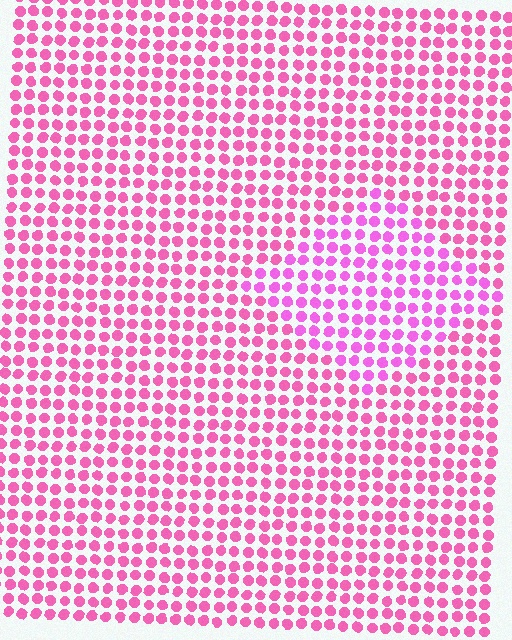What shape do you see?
I see a diamond.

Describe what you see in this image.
The image is filled with small pink elements in a uniform arrangement. A diamond-shaped region is visible where the elements are tinted to a slightly different hue, forming a subtle color boundary.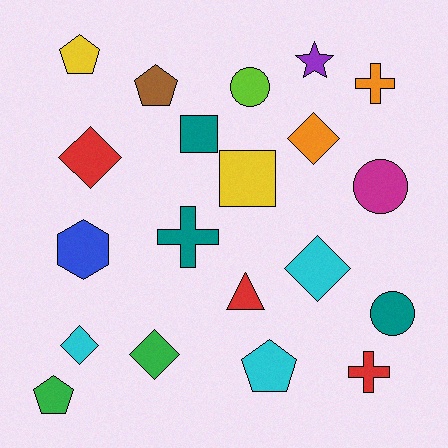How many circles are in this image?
There are 3 circles.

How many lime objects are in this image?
There is 1 lime object.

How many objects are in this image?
There are 20 objects.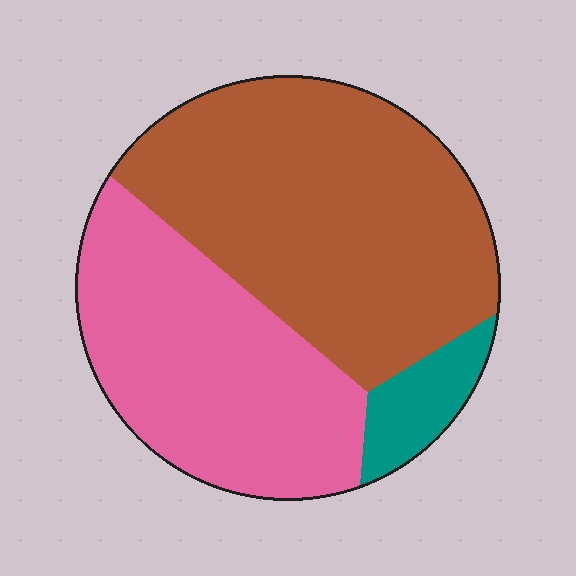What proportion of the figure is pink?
Pink takes up between a third and a half of the figure.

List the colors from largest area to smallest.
From largest to smallest: brown, pink, teal.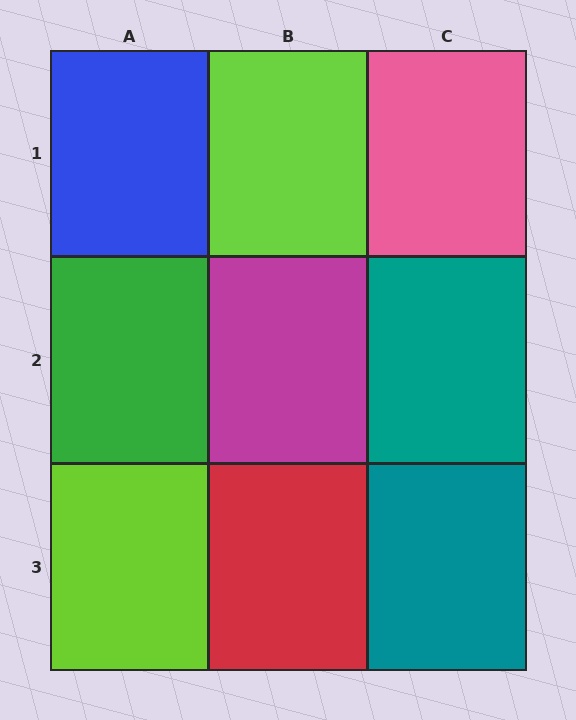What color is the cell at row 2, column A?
Green.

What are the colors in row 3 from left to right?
Lime, red, teal.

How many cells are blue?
1 cell is blue.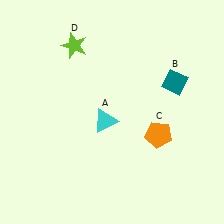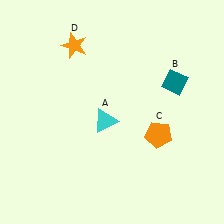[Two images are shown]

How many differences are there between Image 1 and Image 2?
There is 1 difference between the two images.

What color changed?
The star (D) changed from lime in Image 1 to orange in Image 2.